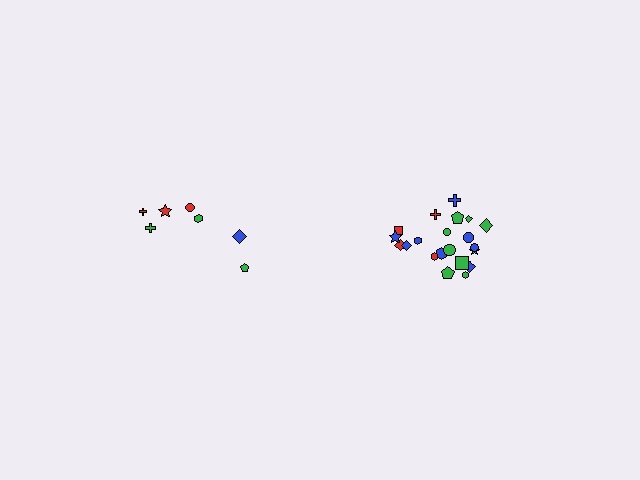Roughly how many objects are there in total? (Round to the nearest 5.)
Roughly 30 objects in total.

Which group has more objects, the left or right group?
The right group.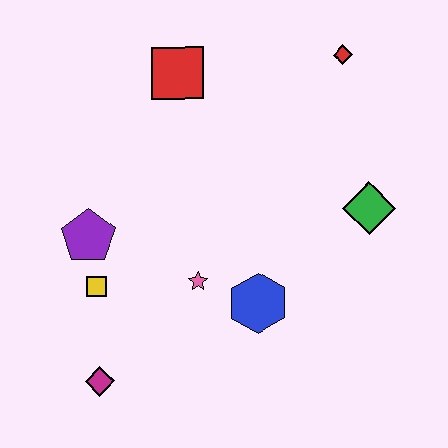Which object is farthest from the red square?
The magenta diamond is farthest from the red square.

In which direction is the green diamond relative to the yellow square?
The green diamond is to the right of the yellow square.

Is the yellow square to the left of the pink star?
Yes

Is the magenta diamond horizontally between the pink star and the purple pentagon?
Yes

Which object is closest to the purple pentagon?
The yellow square is closest to the purple pentagon.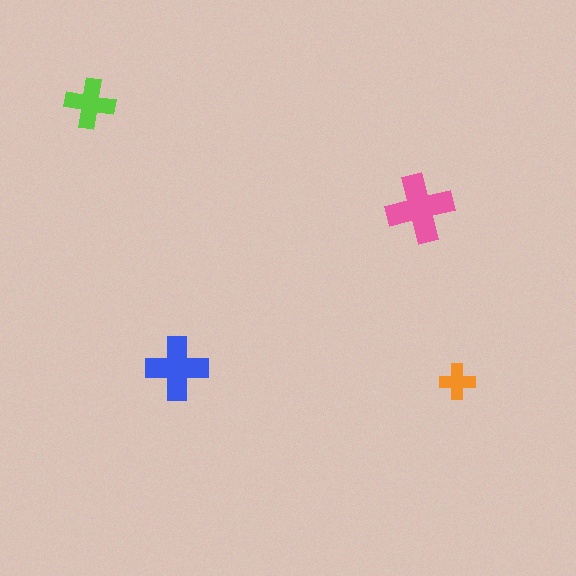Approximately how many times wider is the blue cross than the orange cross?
About 2 times wider.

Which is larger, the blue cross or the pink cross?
The pink one.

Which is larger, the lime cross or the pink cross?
The pink one.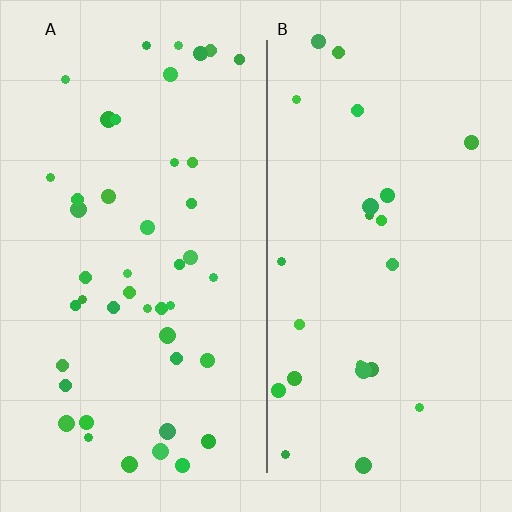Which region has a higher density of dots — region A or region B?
A (the left).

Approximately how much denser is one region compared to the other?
Approximately 1.9× — region A over region B.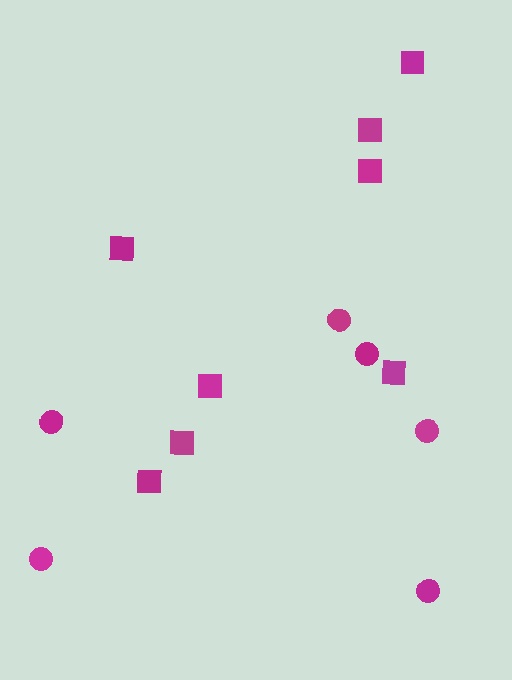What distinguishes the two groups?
There are 2 groups: one group of squares (8) and one group of circles (6).